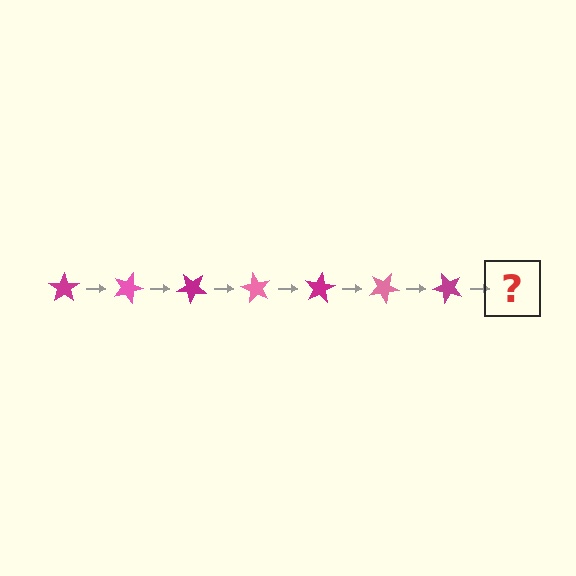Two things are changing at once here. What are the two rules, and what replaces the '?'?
The two rules are that it rotates 20 degrees each step and the color cycles through magenta and pink. The '?' should be a pink star, rotated 140 degrees from the start.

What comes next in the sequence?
The next element should be a pink star, rotated 140 degrees from the start.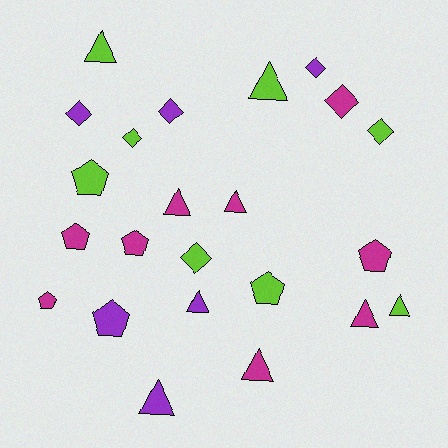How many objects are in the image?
There are 23 objects.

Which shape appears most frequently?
Triangle, with 9 objects.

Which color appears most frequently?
Magenta, with 9 objects.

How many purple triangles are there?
There are 2 purple triangles.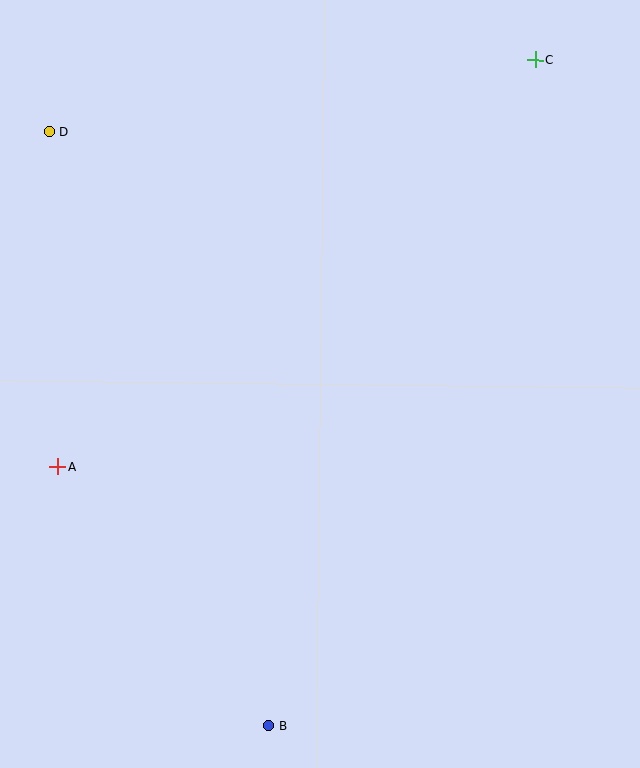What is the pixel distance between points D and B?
The distance between D and B is 633 pixels.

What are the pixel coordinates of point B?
Point B is at (269, 725).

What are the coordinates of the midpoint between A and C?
The midpoint between A and C is at (296, 263).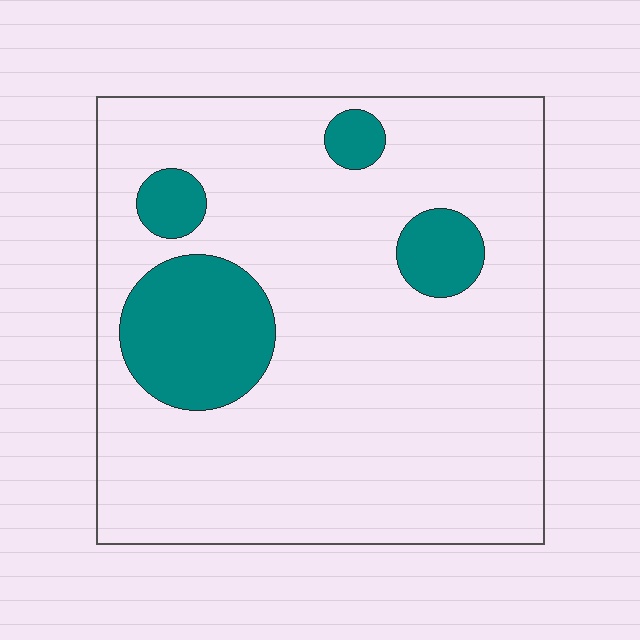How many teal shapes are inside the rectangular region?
4.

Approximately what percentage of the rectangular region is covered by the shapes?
Approximately 15%.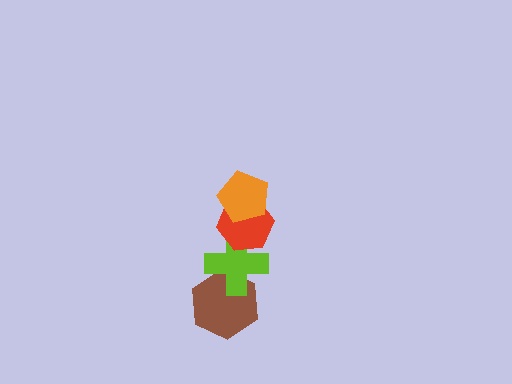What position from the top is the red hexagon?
The red hexagon is 2nd from the top.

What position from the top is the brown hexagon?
The brown hexagon is 4th from the top.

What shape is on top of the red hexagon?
The orange pentagon is on top of the red hexagon.